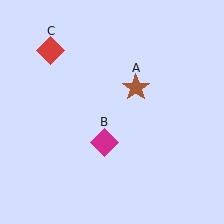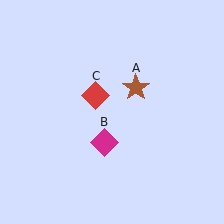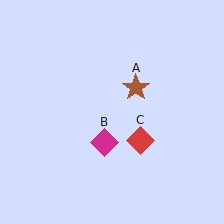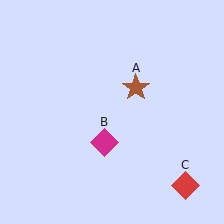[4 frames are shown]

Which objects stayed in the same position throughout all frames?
Brown star (object A) and magenta diamond (object B) remained stationary.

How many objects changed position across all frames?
1 object changed position: red diamond (object C).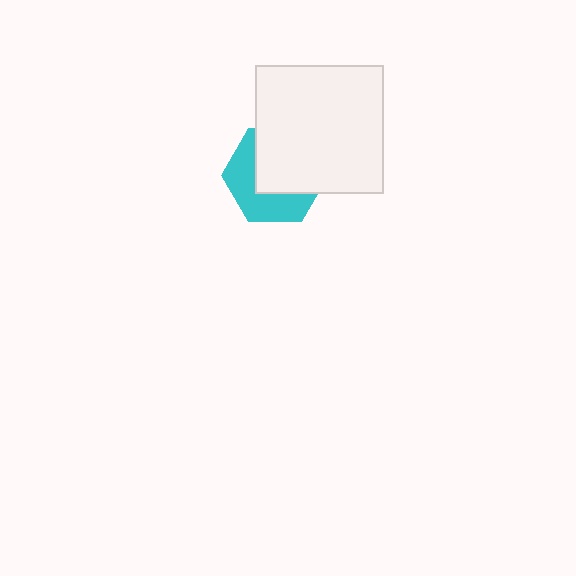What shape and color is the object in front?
The object in front is a white square.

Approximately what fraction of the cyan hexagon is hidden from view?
Roughly 54% of the cyan hexagon is hidden behind the white square.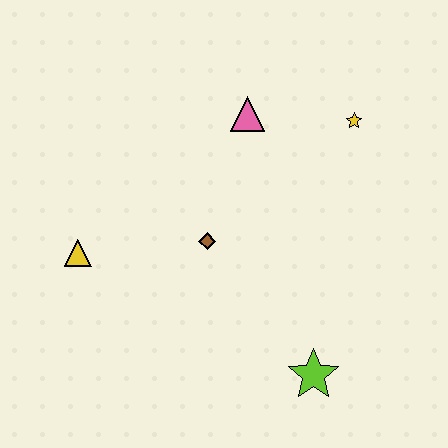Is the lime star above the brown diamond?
No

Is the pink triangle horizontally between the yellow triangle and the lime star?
Yes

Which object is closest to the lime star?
The brown diamond is closest to the lime star.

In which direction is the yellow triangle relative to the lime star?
The yellow triangle is to the left of the lime star.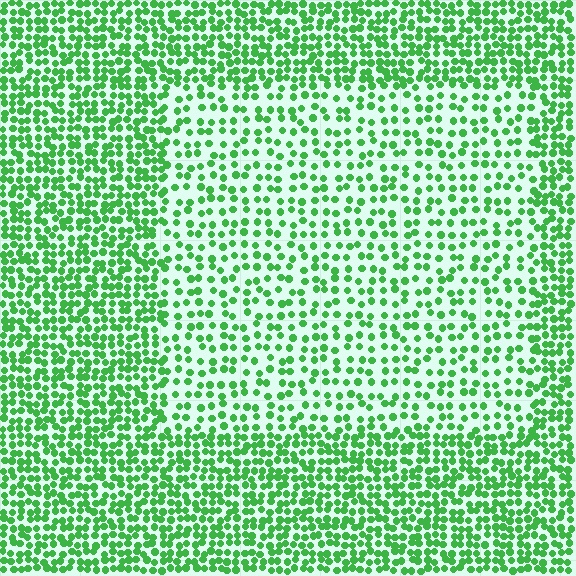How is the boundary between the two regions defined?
The boundary is defined by a change in element density (approximately 1.9x ratio). All elements are the same color, size, and shape.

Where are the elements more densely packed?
The elements are more densely packed outside the rectangle boundary.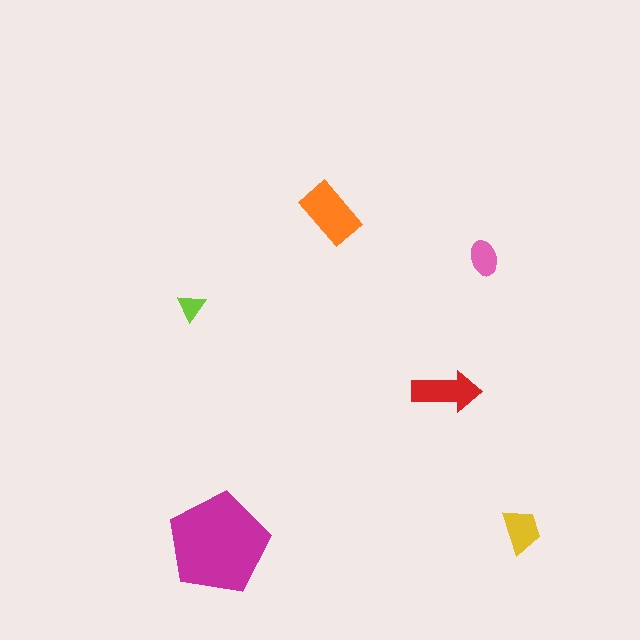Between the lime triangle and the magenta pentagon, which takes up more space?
The magenta pentagon.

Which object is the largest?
The magenta pentagon.